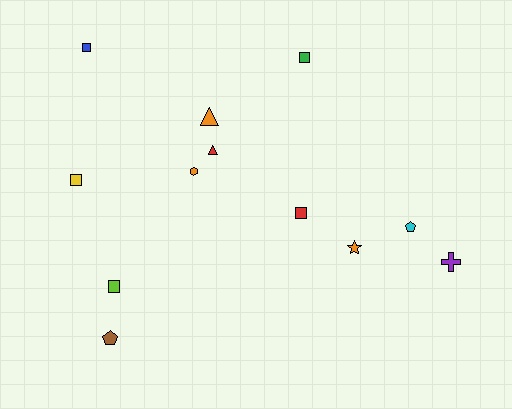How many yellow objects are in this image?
There is 1 yellow object.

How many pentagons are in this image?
There are 2 pentagons.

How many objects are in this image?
There are 12 objects.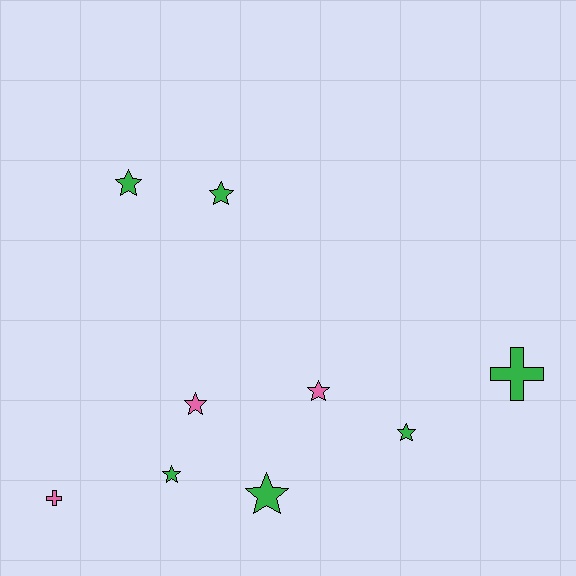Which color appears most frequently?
Green, with 6 objects.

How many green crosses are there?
There is 1 green cross.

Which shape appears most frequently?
Star, with 7 objects.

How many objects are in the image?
There are 9 objects.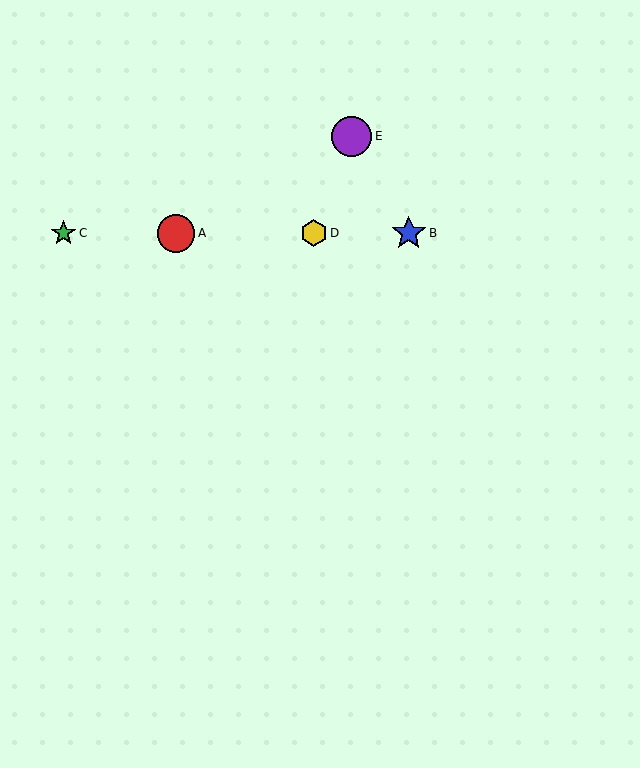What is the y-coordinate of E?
Object E is at y≈136.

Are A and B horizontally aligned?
Yes, both are at y≈233.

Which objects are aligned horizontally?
Objects A, B, C, D are aligned horizontally.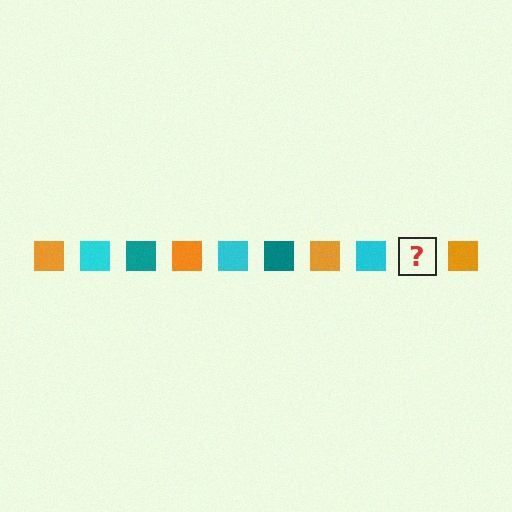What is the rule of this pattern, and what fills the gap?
The rule is that the pattern cycles through orange, cyan, teal squares. The gap should be filled with a teal square.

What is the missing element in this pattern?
The missing element is a teal square.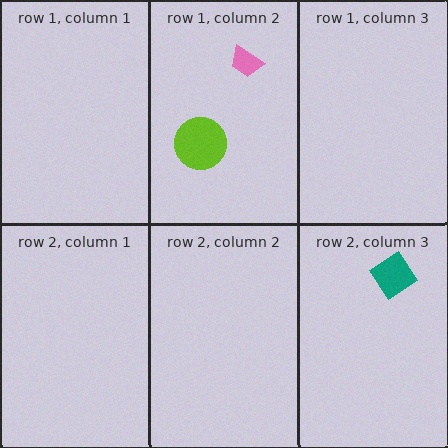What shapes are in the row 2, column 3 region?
The teal diamond.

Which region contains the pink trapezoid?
The row 1, column 2 region.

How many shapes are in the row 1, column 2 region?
2.